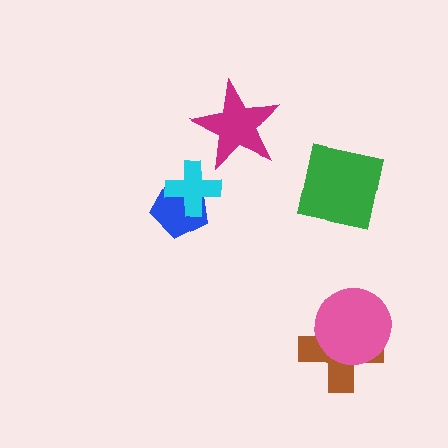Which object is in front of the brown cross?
The pink circle is in front of the brown cross.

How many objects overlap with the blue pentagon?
1 object overlaps with the blue pentagon.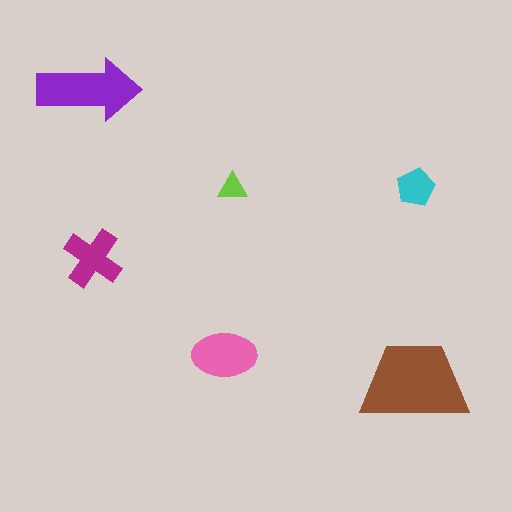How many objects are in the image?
There are 6 objects in the image.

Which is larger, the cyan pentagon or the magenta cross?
The magenta cross.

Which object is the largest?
The brown trapezoid.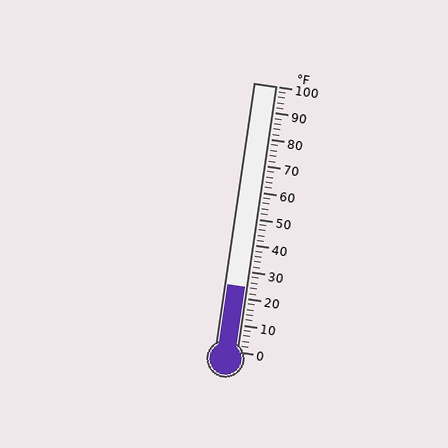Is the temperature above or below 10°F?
The temperature is above 10°F.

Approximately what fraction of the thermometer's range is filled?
The thermometer is filled to approximately 25% of its range.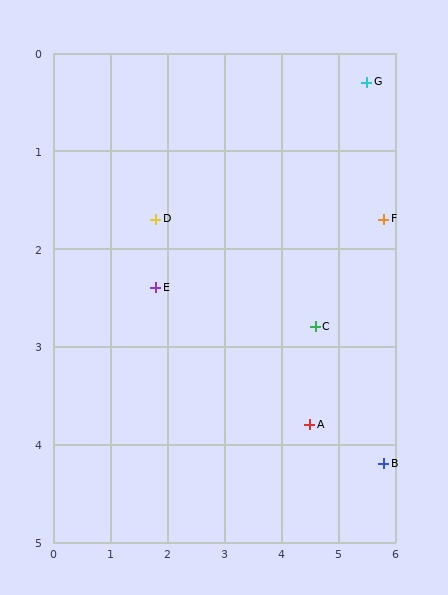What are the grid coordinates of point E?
Point E is at approximately (1.8, 2.4).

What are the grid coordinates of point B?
Point B is at approximately (5.8, 4.2).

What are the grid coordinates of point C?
Point C is at approximately (4.6, 2.8).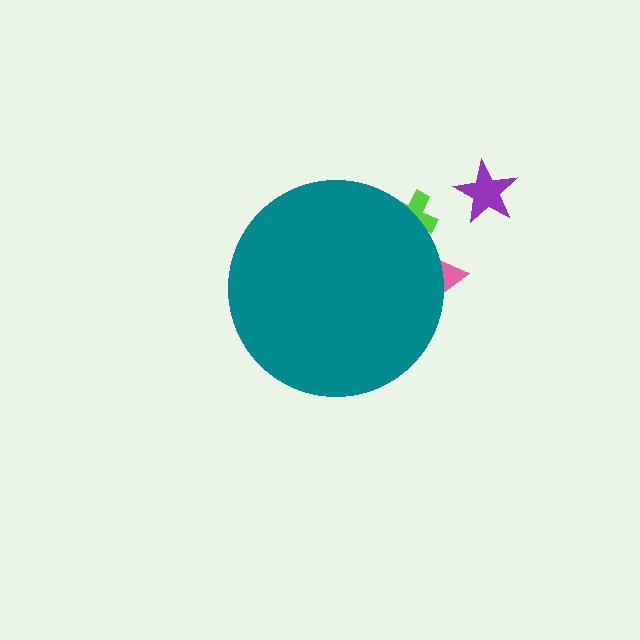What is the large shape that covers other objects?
A teal circle.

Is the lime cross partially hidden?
Yes, the lime cross is partially hidden behind the teal circle.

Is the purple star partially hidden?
No, the purple star is fully visible.